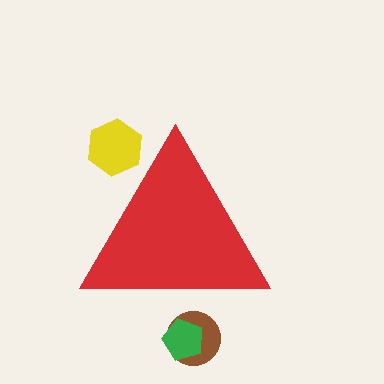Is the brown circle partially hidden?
Yes, the brown circle is partially hidden behind the red triangle.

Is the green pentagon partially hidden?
Yes, the green pentagon is partially hidden behind the red triangle.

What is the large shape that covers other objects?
A red triangle.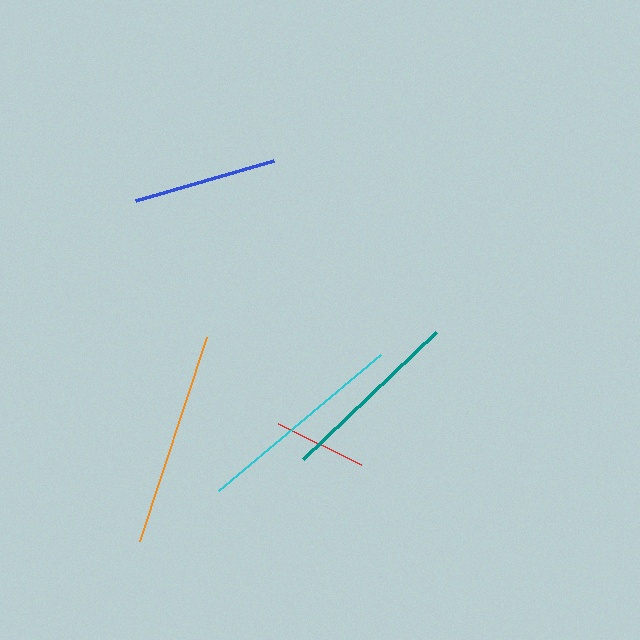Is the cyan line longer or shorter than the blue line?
The cyan line is longer than the blue line.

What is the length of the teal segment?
The teal segment is approximately 184 pixels long.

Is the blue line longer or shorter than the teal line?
The teal line is longer than the blue line.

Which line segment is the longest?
The orange line is the longest at approximately 214 pixels.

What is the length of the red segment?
The red segment is approximately 92 pixels long.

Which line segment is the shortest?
The red line is the shortest at approximately 92 pixels.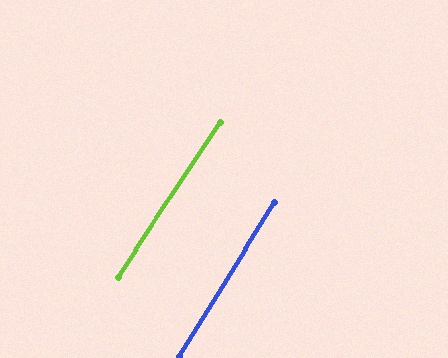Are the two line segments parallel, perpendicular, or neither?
Parallel — their directions differ by only 1.9°.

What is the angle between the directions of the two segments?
Approximately 2 degrees.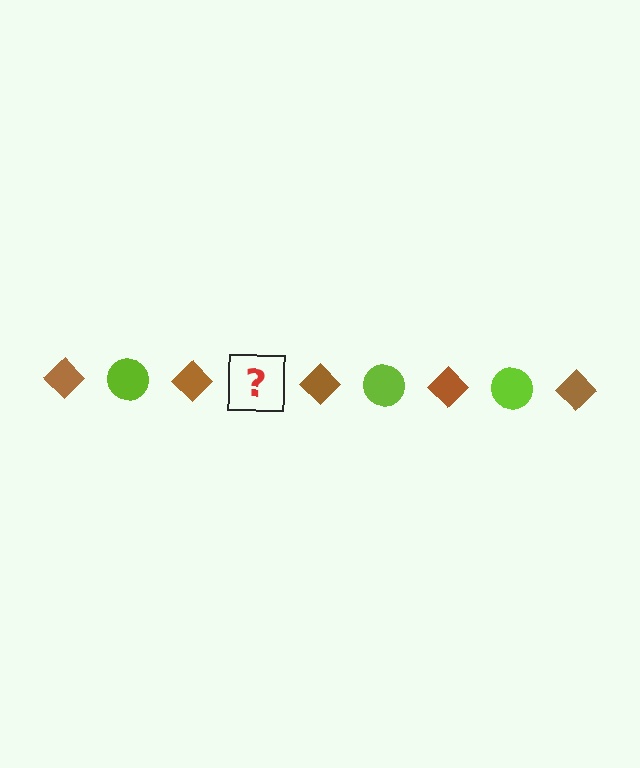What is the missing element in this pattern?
The missing element is a lime circle.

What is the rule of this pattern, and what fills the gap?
The rule is that the pattern alternates between brown diamond and lime circle. The gap should be filled with a lime circle.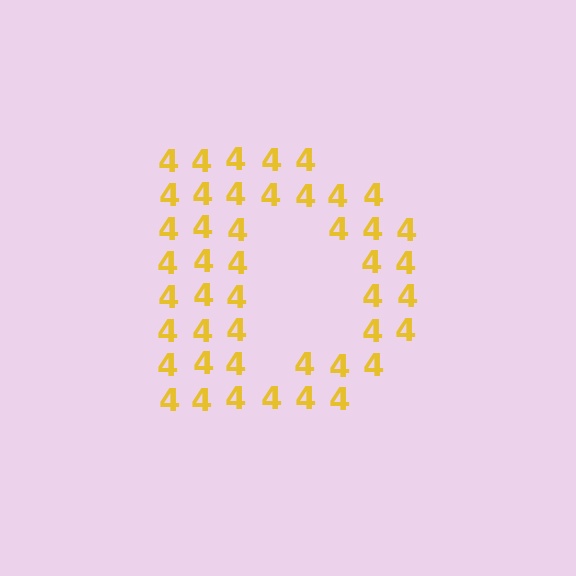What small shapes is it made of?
It is made of small digit 4's.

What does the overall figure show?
The overall figure shows the letter D.